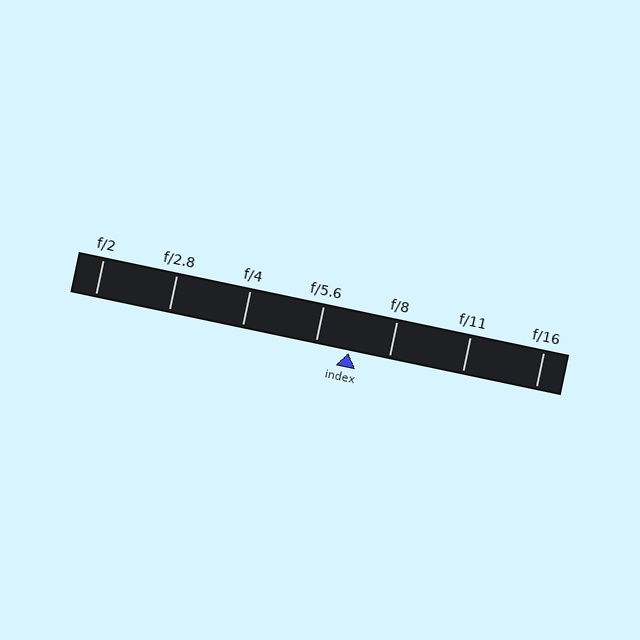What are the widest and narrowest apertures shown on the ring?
The widest aperture shown is f/2 and the narrowest is f/16.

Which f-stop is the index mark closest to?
The index mark is closest to f/5.6.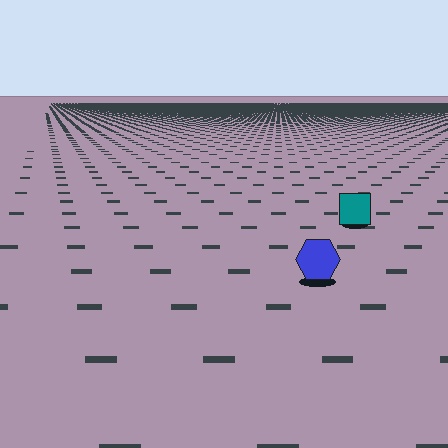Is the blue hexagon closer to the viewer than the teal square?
Yes. The blue hexagon is closer — you can tell from the texture gradient: the ground texture is coarser near it.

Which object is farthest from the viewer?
The teal square is farthest from the viewer. It appears smaller and the ground texture around it is denser.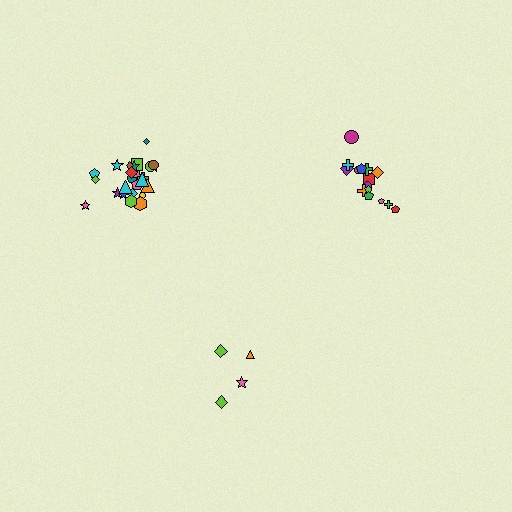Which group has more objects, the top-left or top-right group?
The top-left group.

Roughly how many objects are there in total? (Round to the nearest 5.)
Roughly 45 objects in total.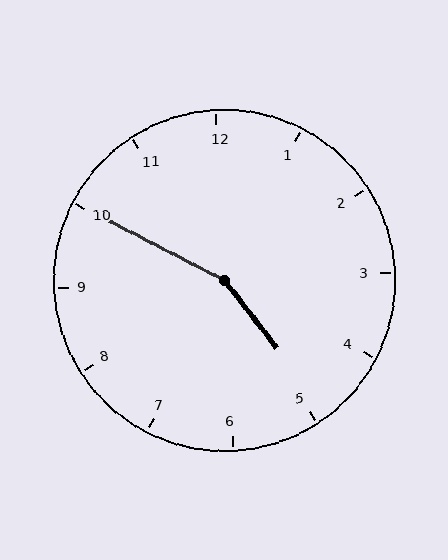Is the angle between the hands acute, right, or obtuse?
It is obtuse.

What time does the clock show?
4:50.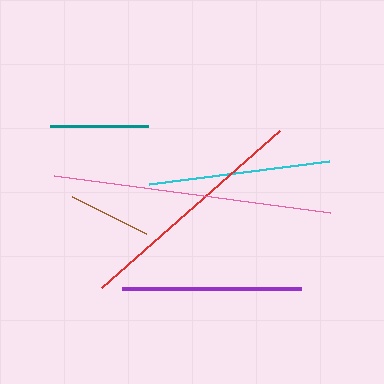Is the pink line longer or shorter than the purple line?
The pink line is longer than the purple line.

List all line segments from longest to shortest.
From longest to shortest: pink, red, cyan, purple, teal, brown.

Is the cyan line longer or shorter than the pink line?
The pink line is longer than the cyan line.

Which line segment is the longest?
The pink line is the longest at approximately 279 pixels.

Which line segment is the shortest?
The brown line is the shortest at approximately 83 pixels.